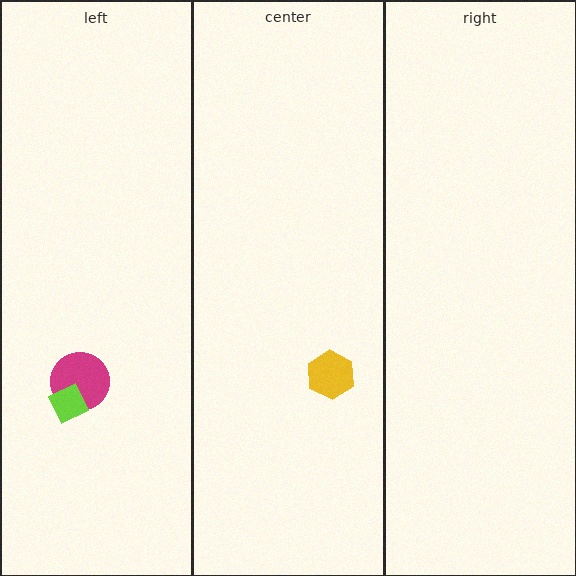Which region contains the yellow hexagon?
The center region.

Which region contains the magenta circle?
The left region.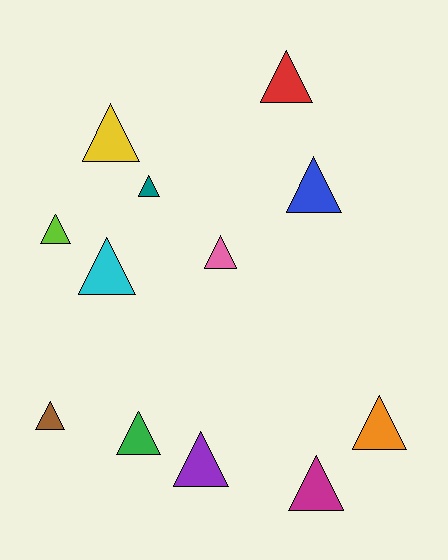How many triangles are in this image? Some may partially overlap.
There are 12 triangles.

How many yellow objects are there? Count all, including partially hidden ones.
There is 1 yellow object.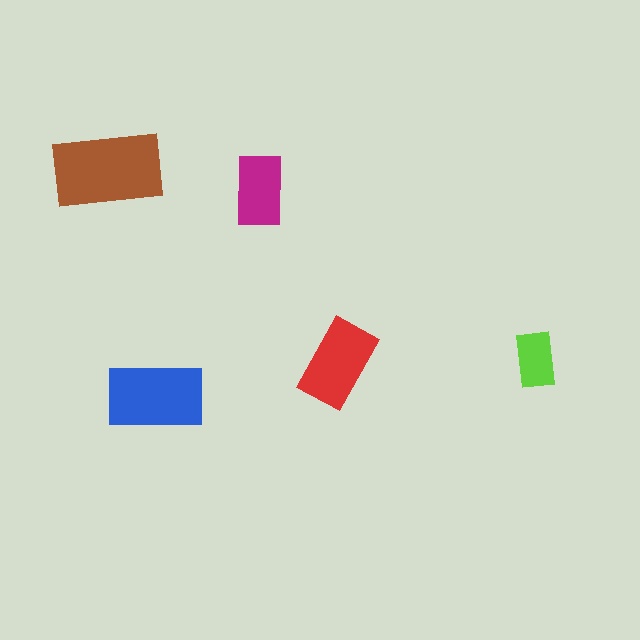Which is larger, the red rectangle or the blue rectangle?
The blue one.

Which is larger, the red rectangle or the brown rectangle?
The brown one.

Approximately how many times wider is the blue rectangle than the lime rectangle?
About 2 times wider.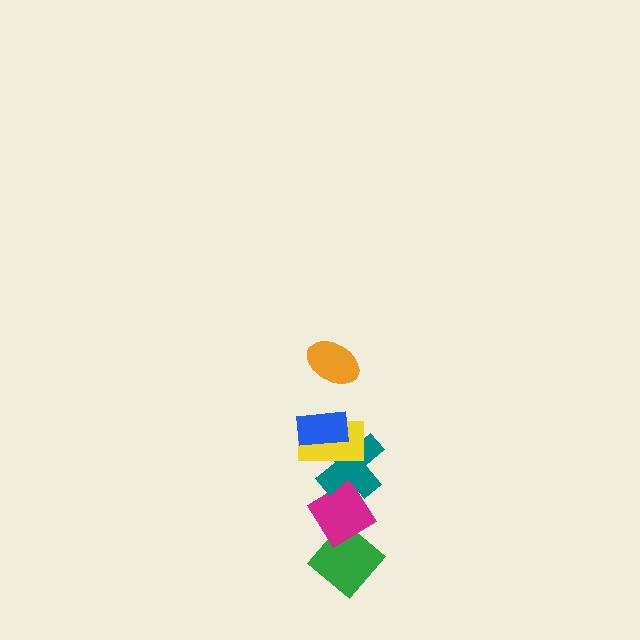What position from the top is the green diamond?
The green diamond is 6th from the top.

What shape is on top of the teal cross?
The yellow rectangle is on top of the teal cross.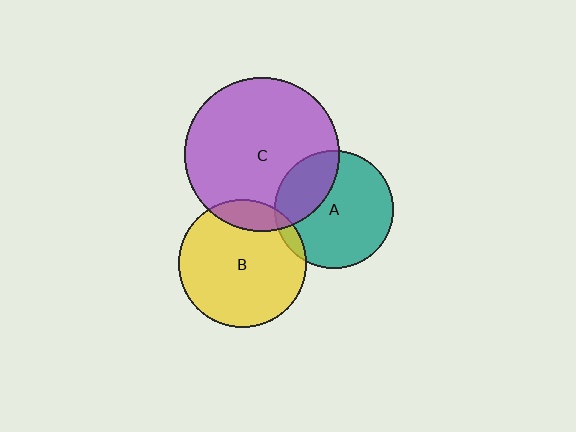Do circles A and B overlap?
Yes.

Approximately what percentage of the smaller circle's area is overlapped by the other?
Approximately 5%.